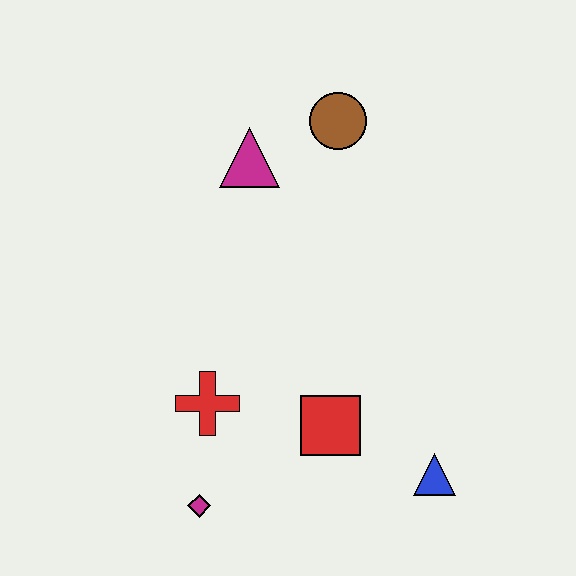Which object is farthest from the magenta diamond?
The brown circle is farthest from the magenta diamond.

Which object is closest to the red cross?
The magenta diamond is closest to the red cross.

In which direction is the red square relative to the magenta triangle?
The red square is below the magenta triangle.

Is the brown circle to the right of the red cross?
Yes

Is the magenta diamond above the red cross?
No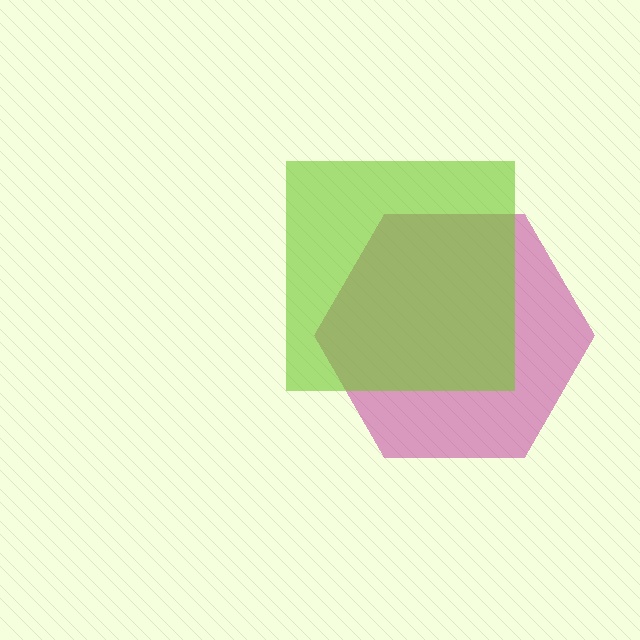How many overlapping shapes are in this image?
There are 2 overlapping shapes in the image.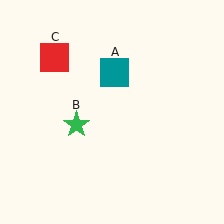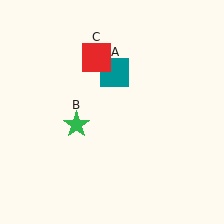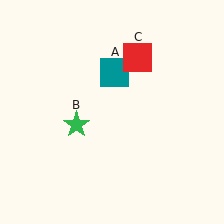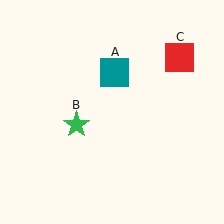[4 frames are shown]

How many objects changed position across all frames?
1 object changed position: red square (object C).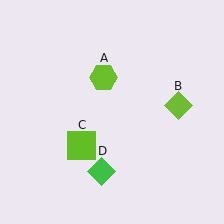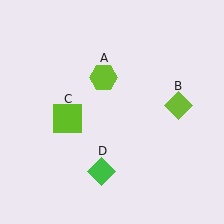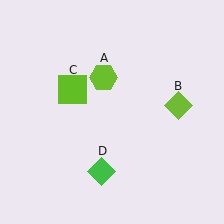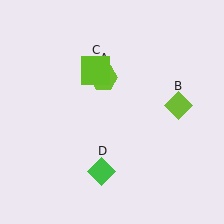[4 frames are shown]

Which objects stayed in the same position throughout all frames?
Lime hexagon (object A) and lime diamond (object B) and green diamond (object D) remained stationary.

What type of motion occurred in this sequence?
The lime square (object C) rotated clockwise around the center of the scene.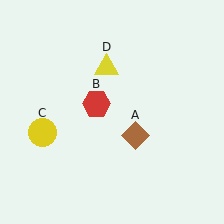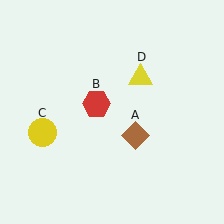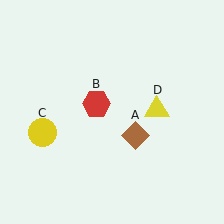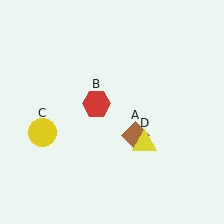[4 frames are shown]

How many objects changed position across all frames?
1 object changed position: yellow triangle (object D).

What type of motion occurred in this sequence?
The yellow triangle (object D) rotated clockwise around the center of the scene.